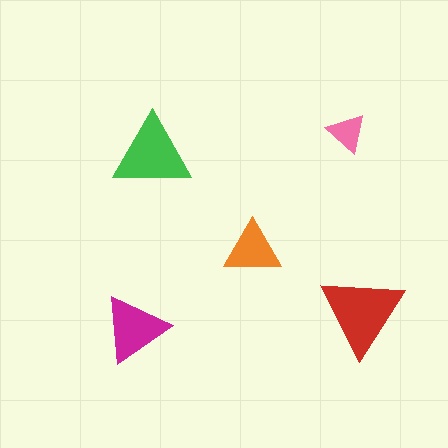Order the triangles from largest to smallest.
the red one, the green one, the magenta one, the orange one, the pink one.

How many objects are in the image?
There are 5 objects in the image.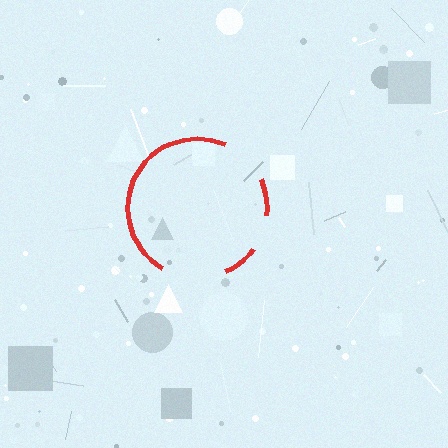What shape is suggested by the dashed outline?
The dashed outline suggests a circle.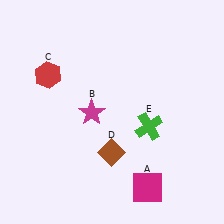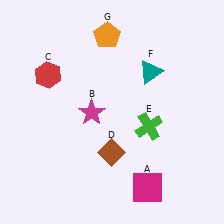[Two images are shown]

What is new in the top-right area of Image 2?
A teal triangle (F) was added in the top-right area of Image 2.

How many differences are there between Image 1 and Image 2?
There are 2 differences between the two images.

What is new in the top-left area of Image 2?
An orange pentagon (G) was added in the top-left area of Image 2.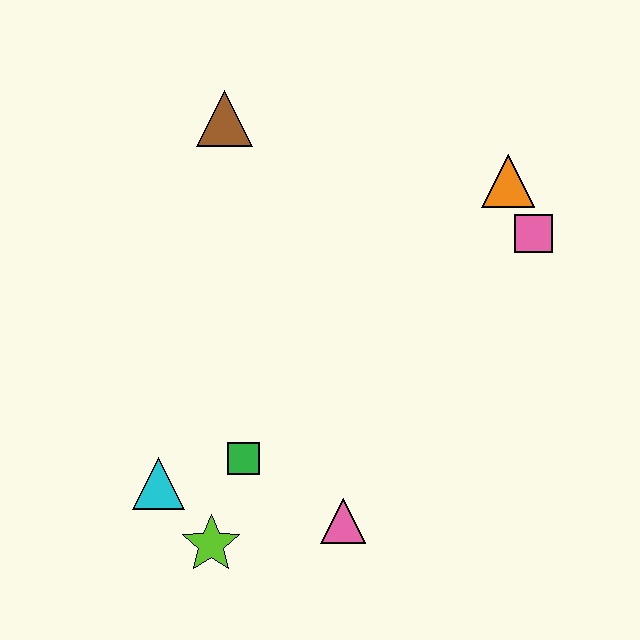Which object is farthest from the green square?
The orange triangle is farthest from the green square.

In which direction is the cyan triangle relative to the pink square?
The cyan triangle is to the left of the pink square.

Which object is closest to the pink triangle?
The green square is closest to the pink triangle.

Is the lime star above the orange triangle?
No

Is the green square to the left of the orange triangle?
Yes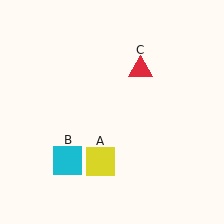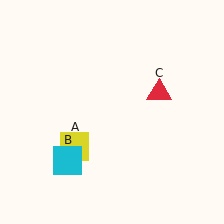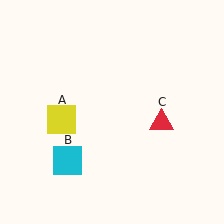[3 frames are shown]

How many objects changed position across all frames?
2 objects changed position: yellow square (object A), red triangle (object C).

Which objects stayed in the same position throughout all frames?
Cyan square (object B) remained stationary.